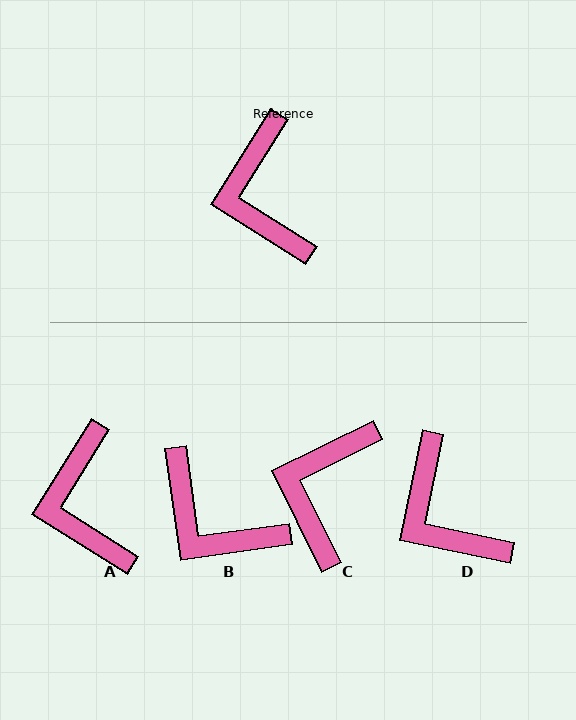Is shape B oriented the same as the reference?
No, it is off by about 40 degrees.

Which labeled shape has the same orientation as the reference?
A.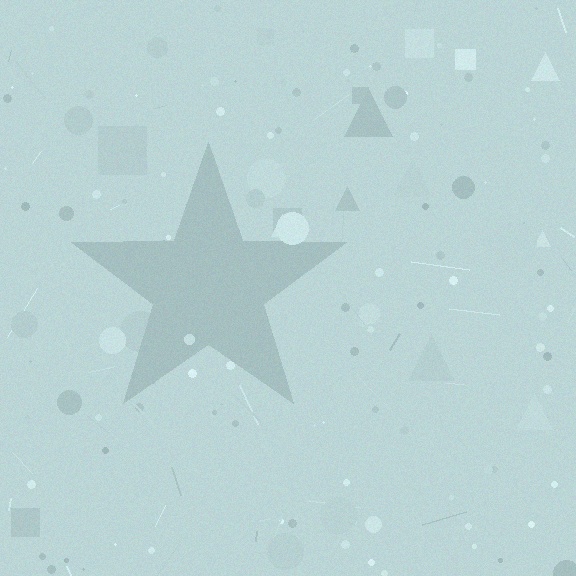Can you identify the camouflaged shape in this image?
The camouflaged shape is a star.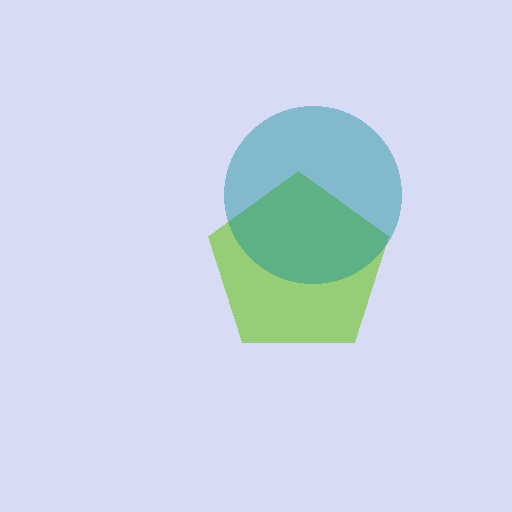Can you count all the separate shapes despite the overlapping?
Yes, there are 2 separate shapes.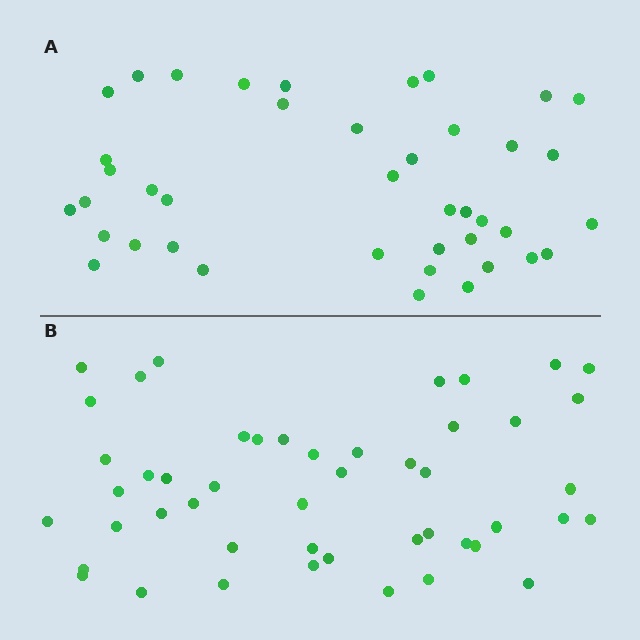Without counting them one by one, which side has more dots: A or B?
Region B (the bottom region) has more dots.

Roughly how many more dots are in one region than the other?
Region B has roughly 8 or so more dots than region A.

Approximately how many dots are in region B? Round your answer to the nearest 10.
About 50 dots. (The exact count is 48, which rounds to 50.)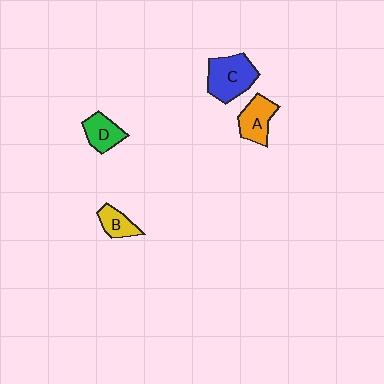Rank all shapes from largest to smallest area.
From largest to smallest: C (blue), A (orange), D (green), B (yellow).